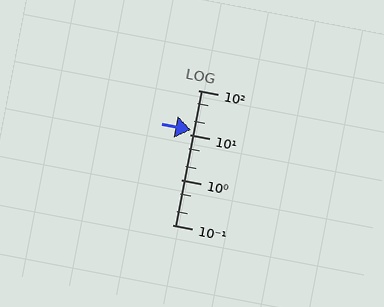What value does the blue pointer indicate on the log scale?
The pointer indicates approximately 13.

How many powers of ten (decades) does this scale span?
The scale spans 3 decades, from 0.1 to 100.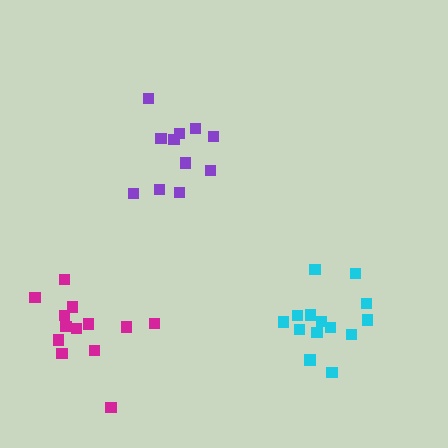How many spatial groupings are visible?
There are 3 spatial groupings.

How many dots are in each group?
Group 1: 14 dots, Group 2: 13 dots, Group 3: 11 dots (38 total).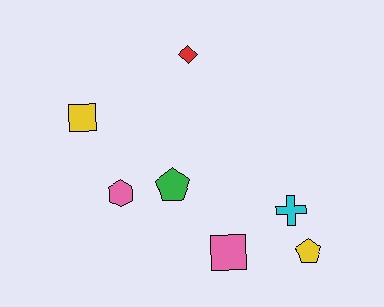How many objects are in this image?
There are 7 objects.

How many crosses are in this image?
There is 1 cross.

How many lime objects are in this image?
There are no lime objects.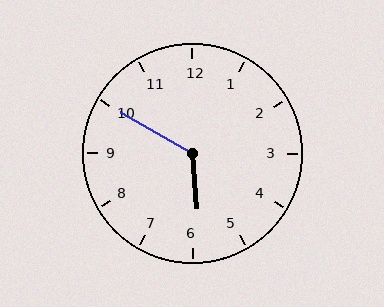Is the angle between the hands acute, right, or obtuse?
It is obtuse.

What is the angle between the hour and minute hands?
Approximately 125 degrees.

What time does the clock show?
5:50.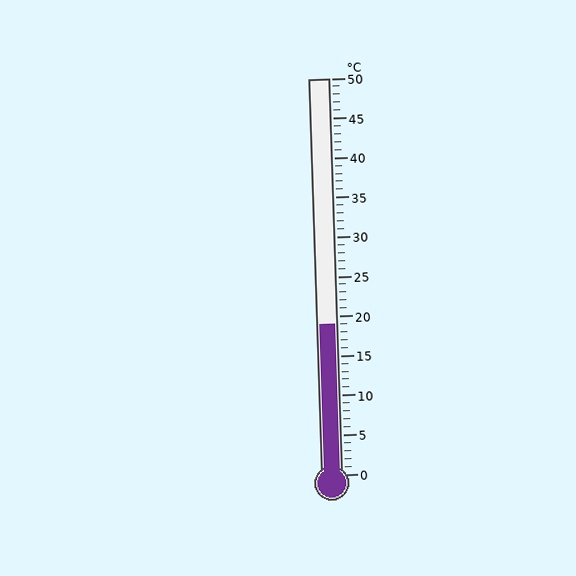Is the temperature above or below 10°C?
The temperature is above 10°C.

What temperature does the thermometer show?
The thermometer shows approximately 19°C.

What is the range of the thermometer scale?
The thermometer scale ranges from 0°C to 50°C.